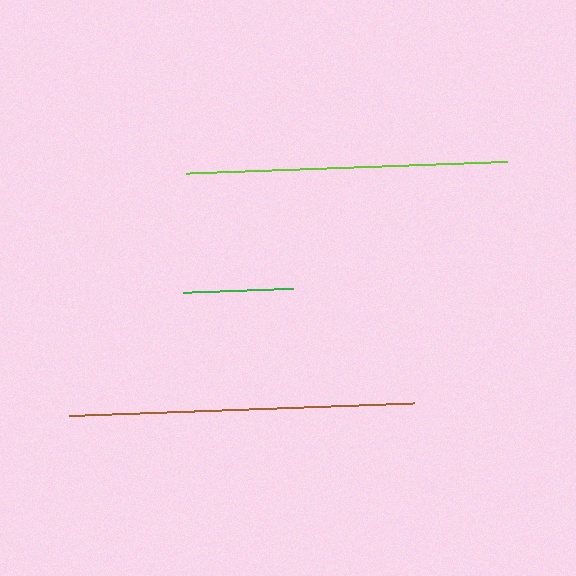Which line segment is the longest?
The brown line is the longest at approximately 346 pixels.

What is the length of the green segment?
The green segment is approximately 110 pixels long.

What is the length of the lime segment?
The lime segment is approximately 321 pixels long.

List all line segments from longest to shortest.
From longest to shortest: brown, lime, green.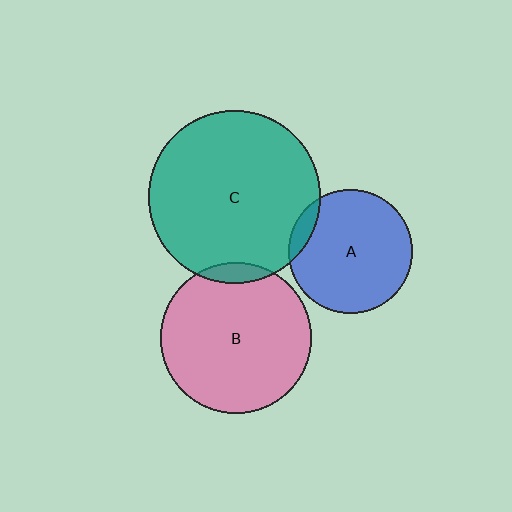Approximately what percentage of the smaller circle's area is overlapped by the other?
Approximately 5%.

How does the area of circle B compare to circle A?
Approximately 1.5 times.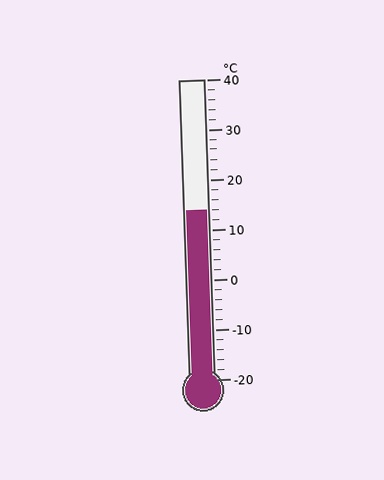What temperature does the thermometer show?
The thermometer shows approximately 14°C.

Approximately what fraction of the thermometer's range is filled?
The thermometer is filled to approximately 55% of its range.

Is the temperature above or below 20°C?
The temperature is below 20°C.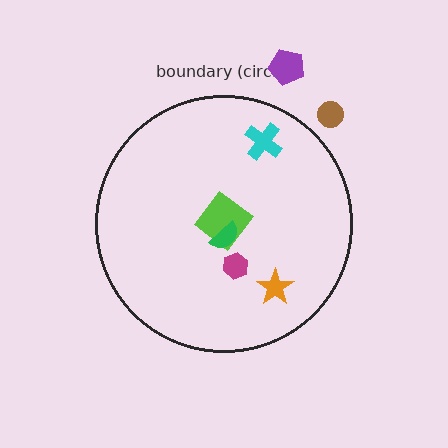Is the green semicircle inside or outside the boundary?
Inside.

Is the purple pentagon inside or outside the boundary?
Outside.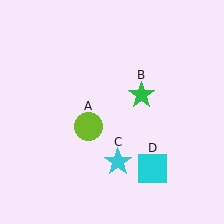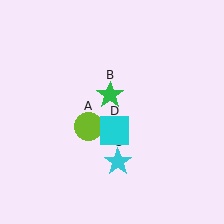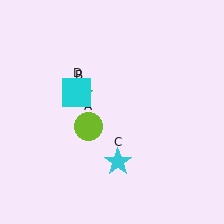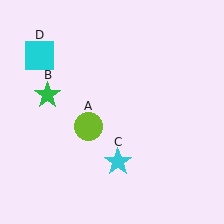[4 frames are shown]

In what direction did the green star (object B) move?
The green star (object B) moved left.